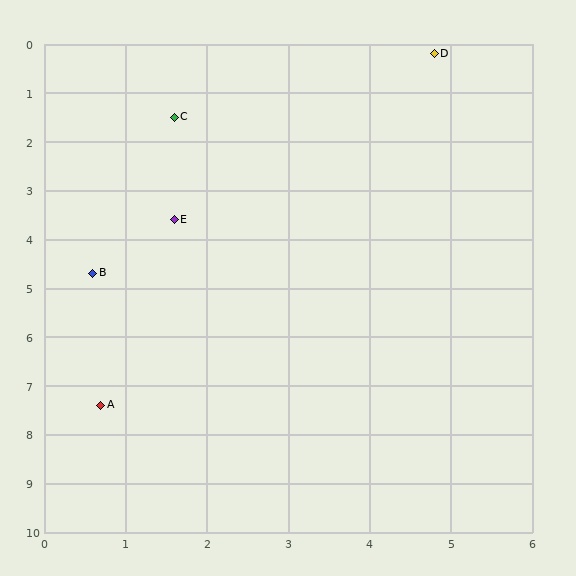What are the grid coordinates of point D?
Point D is at approximately (4.8, 0.2).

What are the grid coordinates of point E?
Point E is at approximately (1.6, 3.6).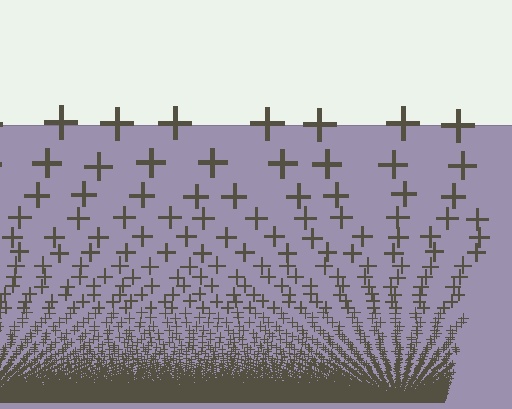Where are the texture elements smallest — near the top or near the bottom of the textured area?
Near the bottom.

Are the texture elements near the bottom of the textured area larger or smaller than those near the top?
Smaller. The gradient is inverted — elements near the bottom are smaller and denser.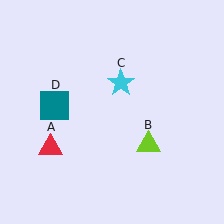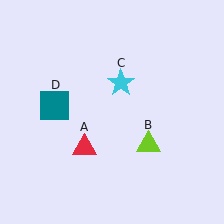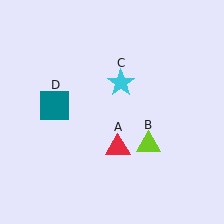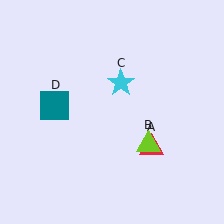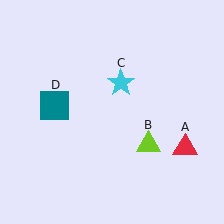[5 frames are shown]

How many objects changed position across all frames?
1 object changed position: red triangle (object A).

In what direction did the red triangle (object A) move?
The red triangle (object A) moved right.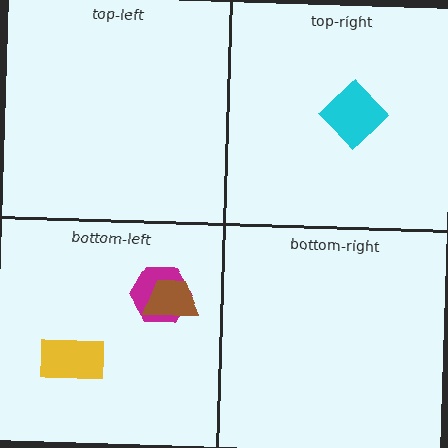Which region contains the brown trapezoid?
The bottom-left region.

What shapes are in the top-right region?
The cyan diamond.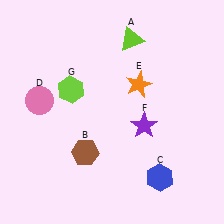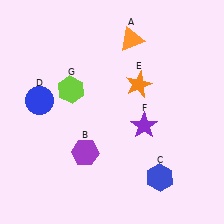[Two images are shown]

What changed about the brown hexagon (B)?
In Image 1, B is brown. In Image 2, it changed to purple.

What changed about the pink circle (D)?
In Image 1, D is pink. In Image 2, it changed to blue.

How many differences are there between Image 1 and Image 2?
There are 3 differences between the two images.